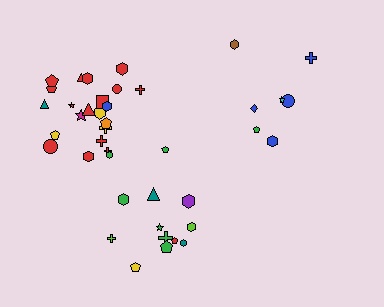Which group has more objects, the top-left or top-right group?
The top-left group.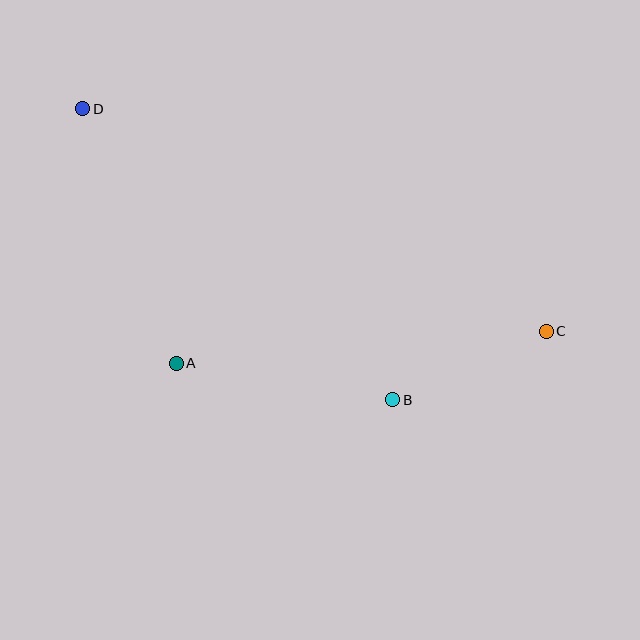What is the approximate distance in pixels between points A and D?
The distance between A and D is approximately 271 pixels.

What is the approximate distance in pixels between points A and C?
The distance between A and C is approximately 371 pixels.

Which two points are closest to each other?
Points B and C are closest to each other.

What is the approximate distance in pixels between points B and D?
The distance between B and D is approximately 426 pixels.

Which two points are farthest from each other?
Points C and D are farthest from each other.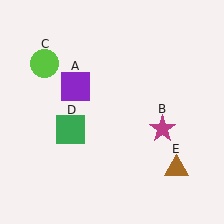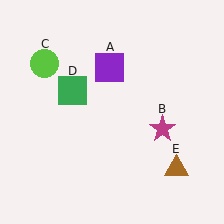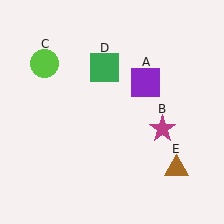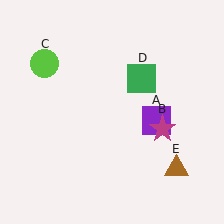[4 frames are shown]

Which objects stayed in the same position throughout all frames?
Magenta star (object B) and lime circle (object C) and brown triangle (object E) remained stationary.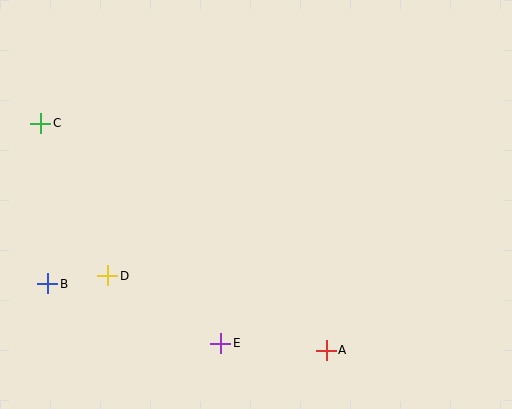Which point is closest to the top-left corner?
Point C is closest to the top-left corner.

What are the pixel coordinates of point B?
Point B is at (48, 284).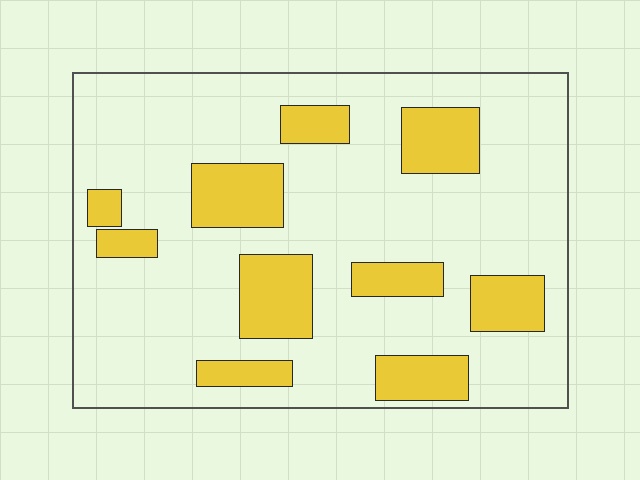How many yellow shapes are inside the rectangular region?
10.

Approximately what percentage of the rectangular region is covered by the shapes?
Approximately 25%.